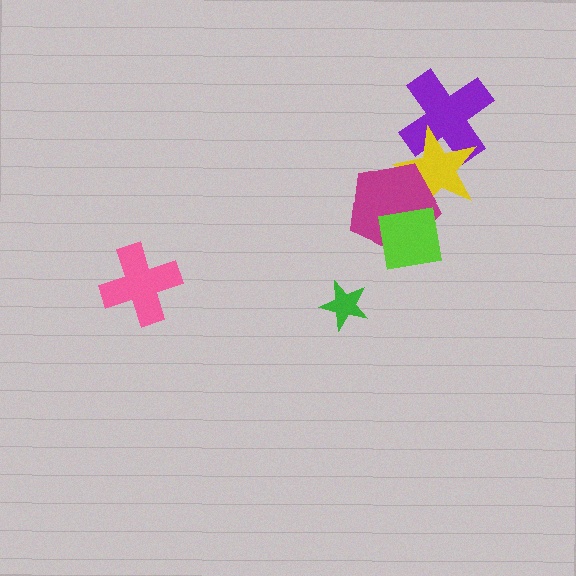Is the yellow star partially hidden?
Yes, it is partially covered by another shape.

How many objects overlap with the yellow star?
3 objects overlap with the yellow star.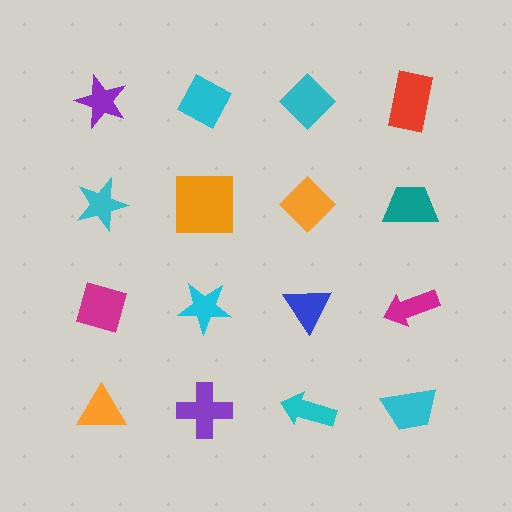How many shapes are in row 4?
4 shapes.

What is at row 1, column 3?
A cyan diamond.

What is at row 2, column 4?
A teal trapezoid.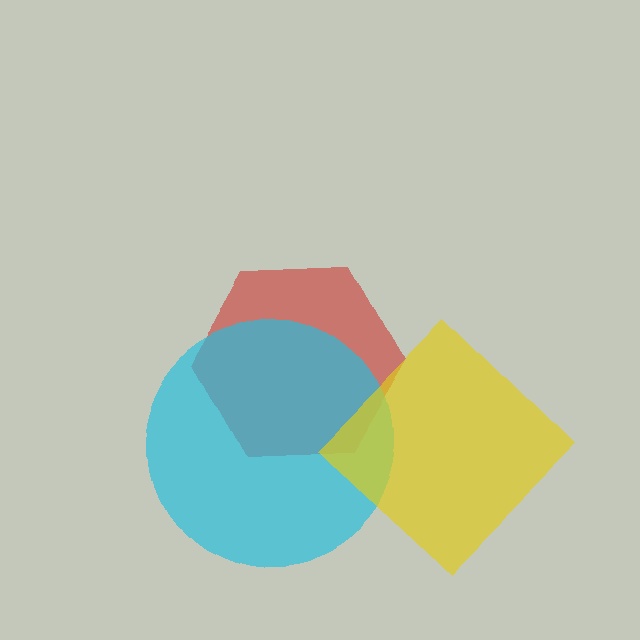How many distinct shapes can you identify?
There are 3 distinct shapes: a red hexagon, a cyan circle, a yellow diamond.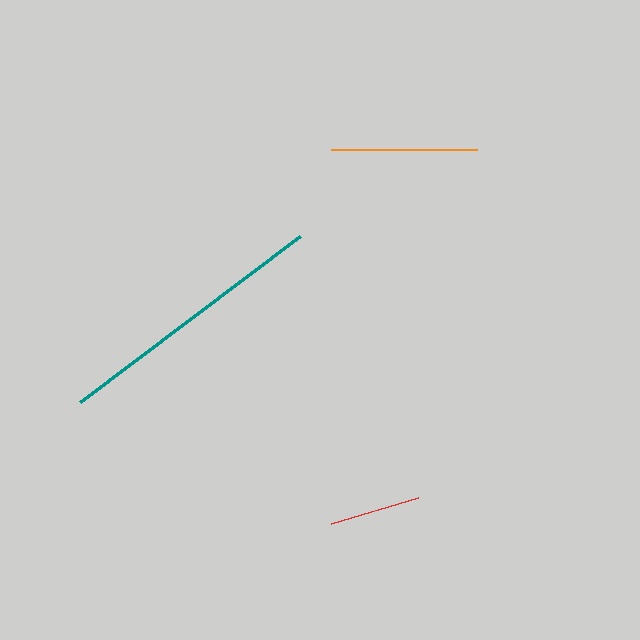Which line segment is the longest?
The teal line is the longest at approximately 275 pixels.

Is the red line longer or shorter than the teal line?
The teal line is longer than the red line.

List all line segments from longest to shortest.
From longest to shortest: teal, orange, red.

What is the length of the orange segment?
The orange segment is approximately 147 pixels long.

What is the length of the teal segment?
The teal segment is approximately 275 pixels long.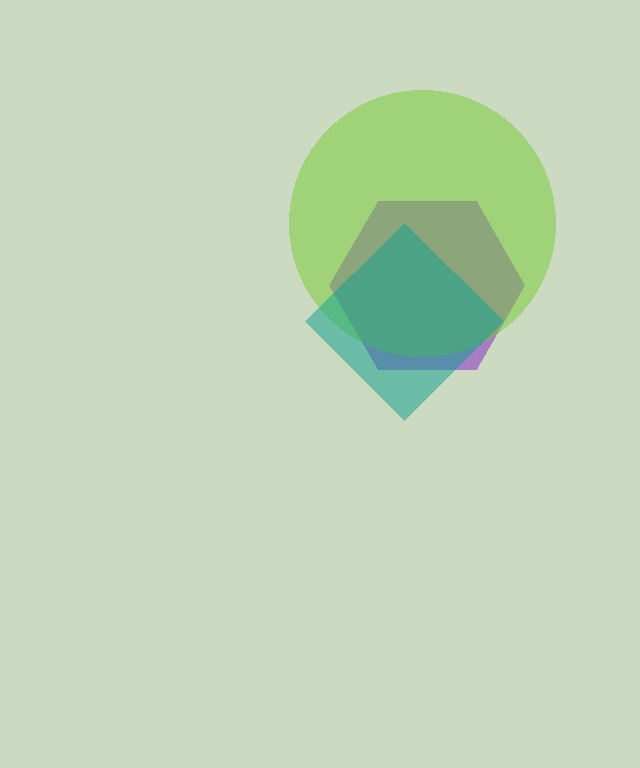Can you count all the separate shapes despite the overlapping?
Yes, there are 3 separate shapes.